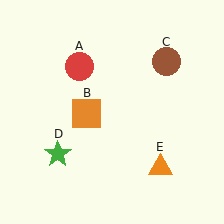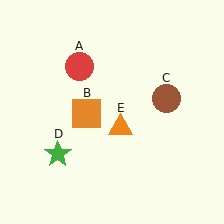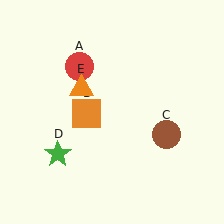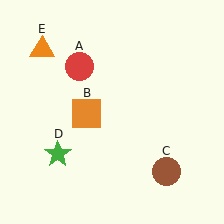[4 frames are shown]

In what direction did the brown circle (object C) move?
The brown circle (object C) moved down.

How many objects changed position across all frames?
2 objects changed position: brown circle (object C), orange triangle (object E).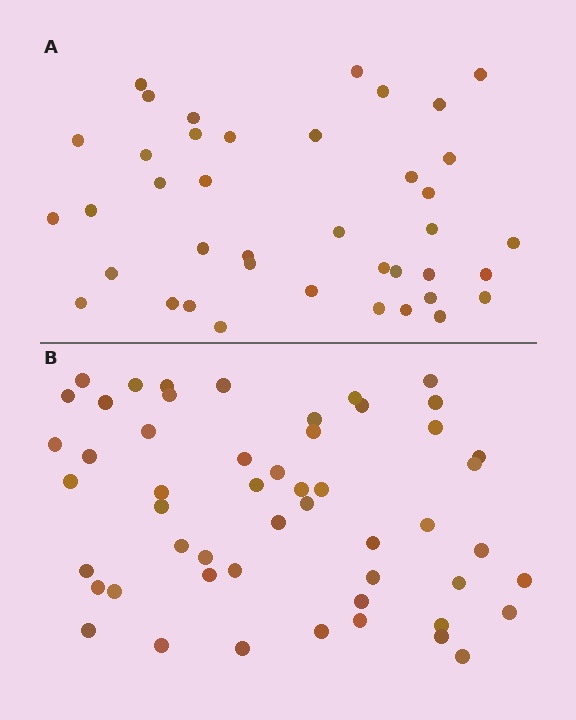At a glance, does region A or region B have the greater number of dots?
Region B (the bottom region) has more dots.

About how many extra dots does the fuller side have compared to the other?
Region B has roughly 12 or so more dots than region A.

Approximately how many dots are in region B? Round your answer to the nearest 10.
About 50 dots. (The exact count is 52, which rounds to 50.)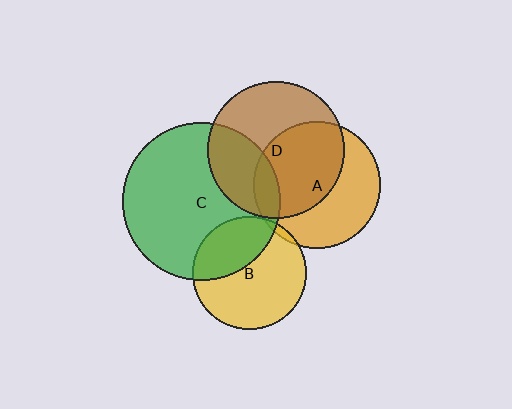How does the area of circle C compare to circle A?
Approximately 1.6 times.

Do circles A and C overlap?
Yes.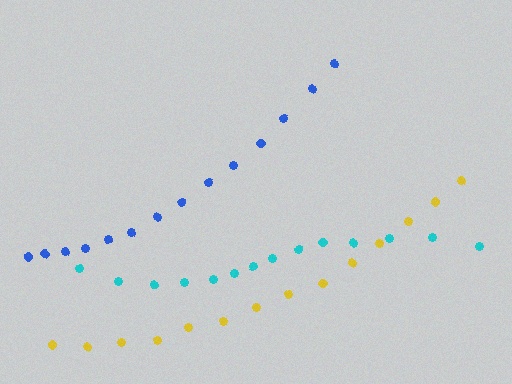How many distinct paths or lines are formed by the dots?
There are 3 distinct paths.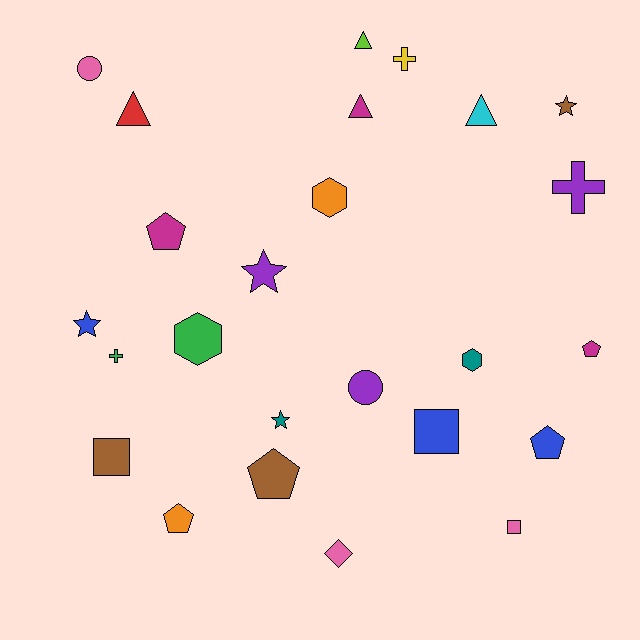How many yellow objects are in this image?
There is 1 yellow object.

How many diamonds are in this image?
There is 1 diamond.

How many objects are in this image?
There are 25 objects.